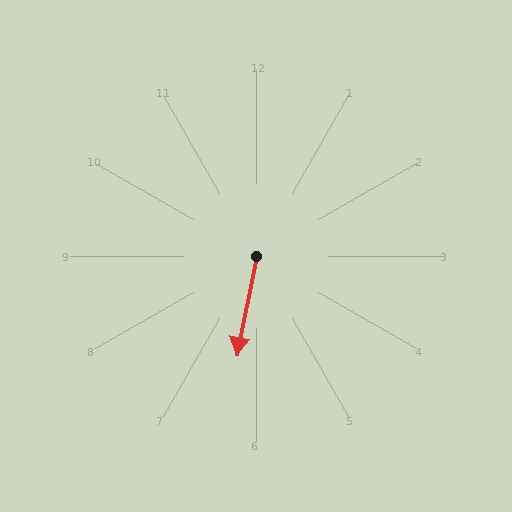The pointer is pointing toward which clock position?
Roughly 6 o'clock.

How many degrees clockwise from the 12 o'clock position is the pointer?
Approximately 191 degrees.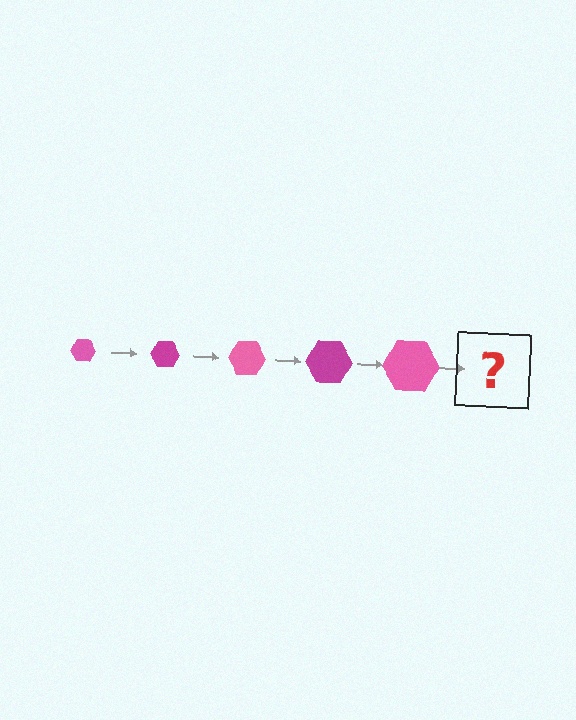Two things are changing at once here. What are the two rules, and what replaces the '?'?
The two rules are that the hexagon grows larger each step and the color cycles through pink and magenta. The '?' should be a magenta hexagon, larger than the previous one.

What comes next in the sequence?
The next element should be a magenta hexagon, larger than the previous one.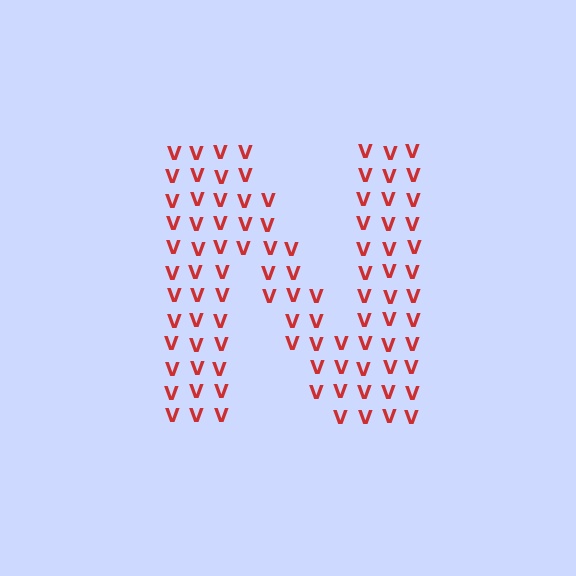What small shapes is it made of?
It is made of small letter V's.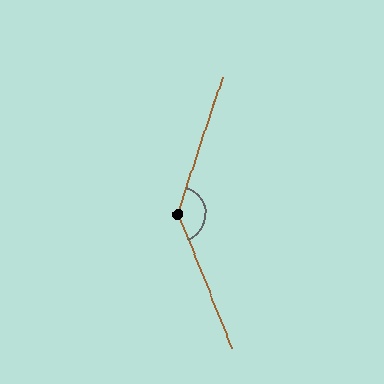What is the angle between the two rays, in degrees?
Approximately 140 degrees.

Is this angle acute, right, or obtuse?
It is obtuse.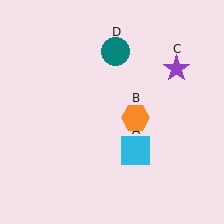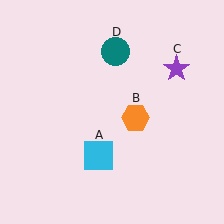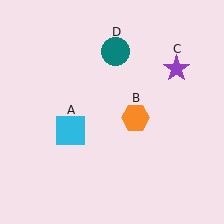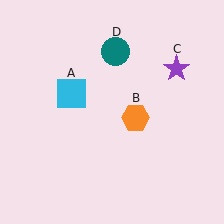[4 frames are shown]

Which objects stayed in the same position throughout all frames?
Orange hexagon (object B) and purple star (object C) and teal circle (object D) remained stationary.